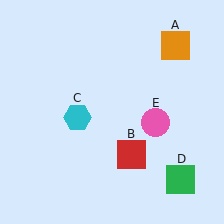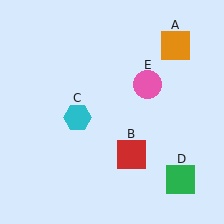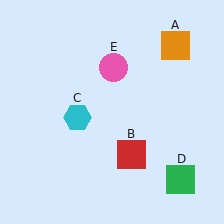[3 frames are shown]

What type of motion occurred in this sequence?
The pink circle (object E) rotated counterclockwise around the center of the scene.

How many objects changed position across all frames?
1 object changed position: pink circle (object E).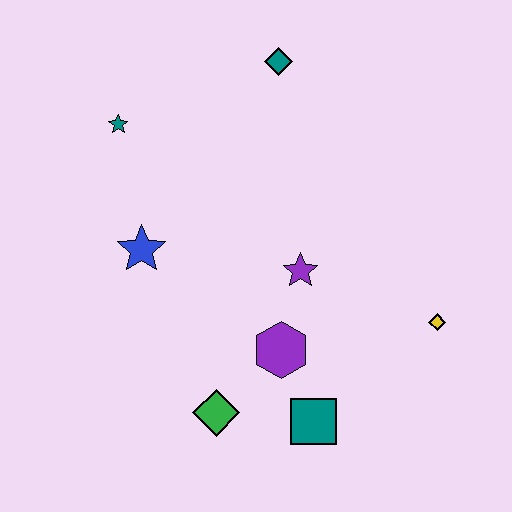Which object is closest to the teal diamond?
The teal star is closest to the teal diamond.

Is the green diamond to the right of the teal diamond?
No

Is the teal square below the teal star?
Yes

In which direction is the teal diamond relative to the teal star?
The teal diamond is to the right of the teal star.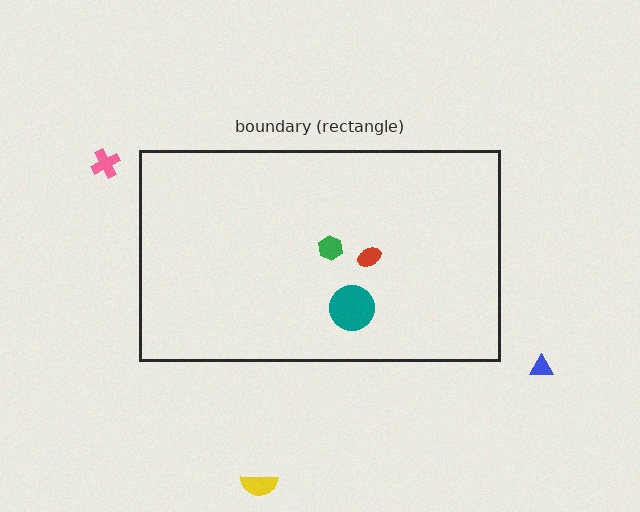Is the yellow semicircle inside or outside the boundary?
Outside.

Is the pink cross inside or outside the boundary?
Outside.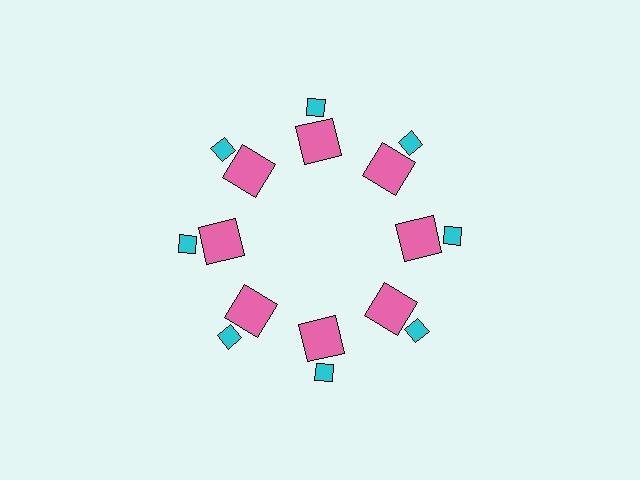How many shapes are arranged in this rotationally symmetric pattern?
There are 16 shapes, arranged in 8 groups of 2.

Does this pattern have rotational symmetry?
Yes, this pattern has 8-fold rotational symmetry. It looks the same after rotating 45 degrees around the center.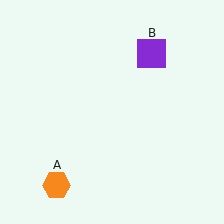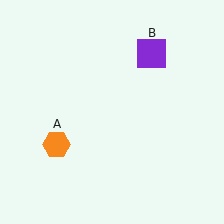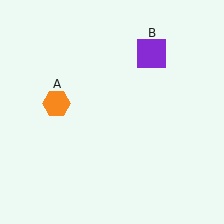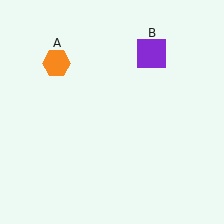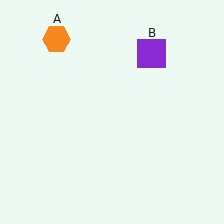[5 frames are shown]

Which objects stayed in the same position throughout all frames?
Purple square (object B) remained stationary.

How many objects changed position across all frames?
1 object changed position: orange hexagon (object A).